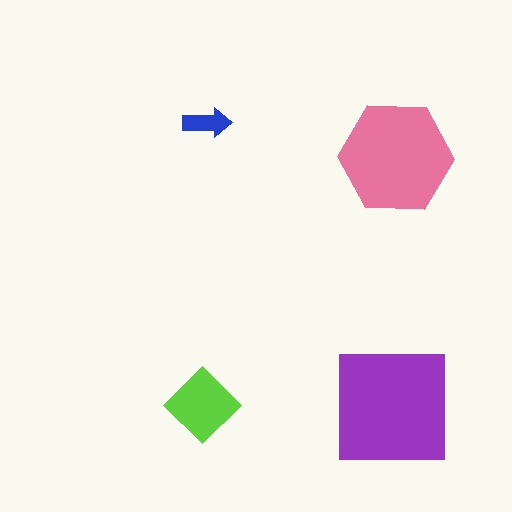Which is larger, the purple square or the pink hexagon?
The purple square.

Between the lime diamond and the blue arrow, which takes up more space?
The lime diamond.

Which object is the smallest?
The blue arrow.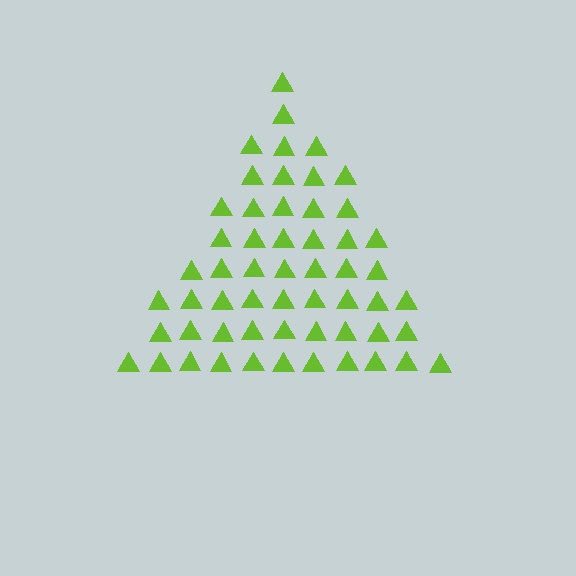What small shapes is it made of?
It is made of small triangles.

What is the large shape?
The large shape is a triangle.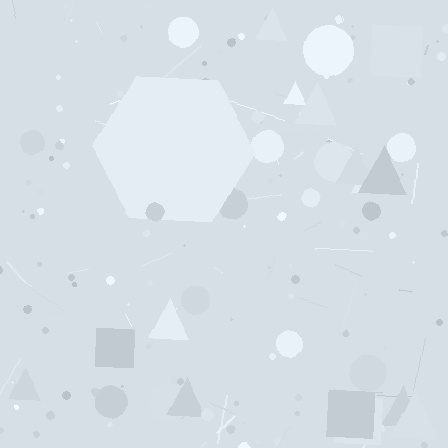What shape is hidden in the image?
A hexagon is hidden in the image.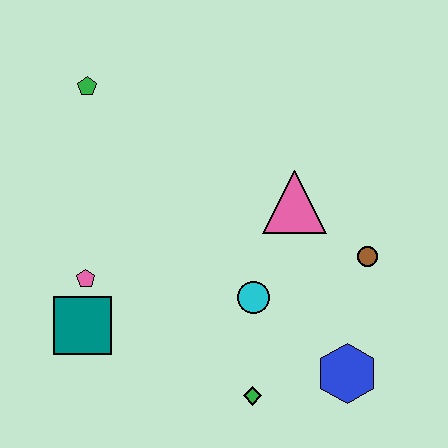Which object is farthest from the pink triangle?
The teal square is farthest from the pink triangle.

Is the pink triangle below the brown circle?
No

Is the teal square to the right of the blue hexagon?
No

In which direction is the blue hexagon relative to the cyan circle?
The blue hexagon is to the right of the cyan circle.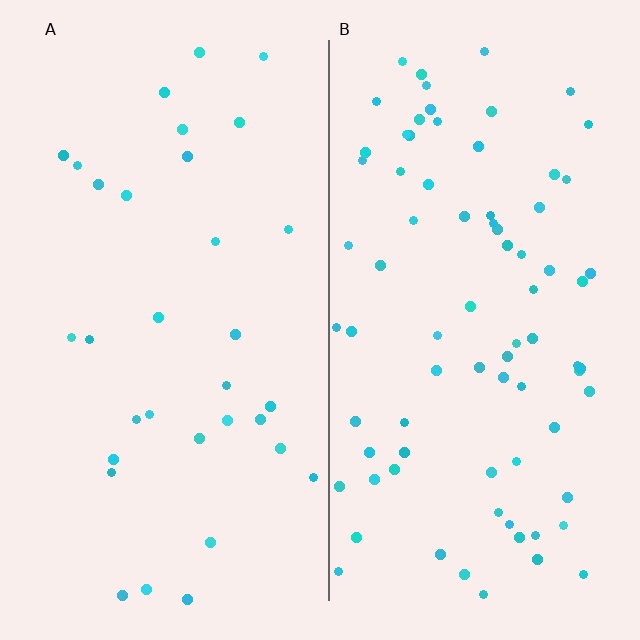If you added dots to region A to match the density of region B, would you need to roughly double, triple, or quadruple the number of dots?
Approximately double.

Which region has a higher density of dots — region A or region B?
B (the right).